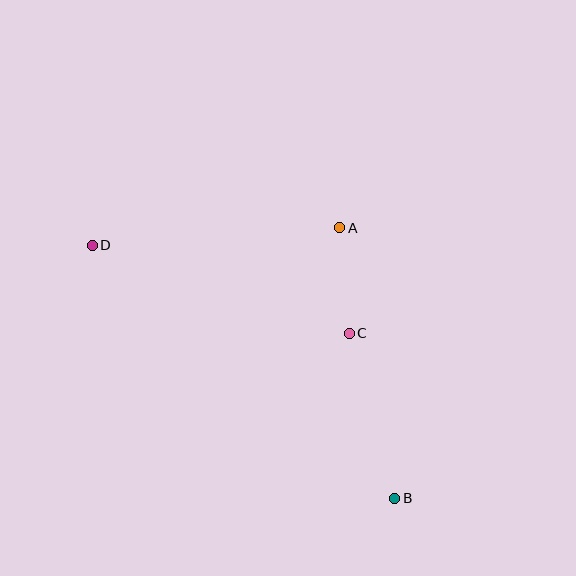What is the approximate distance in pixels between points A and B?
The distance between A and B is approximately 276 pixels.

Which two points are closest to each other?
Points A and C are closest to each other.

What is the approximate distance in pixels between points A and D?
The distance between A and D is approximately 248 pixels.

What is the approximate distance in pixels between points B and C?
The distance between B and C is approximately 171 pixels.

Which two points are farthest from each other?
Points B and D are farthest from each other.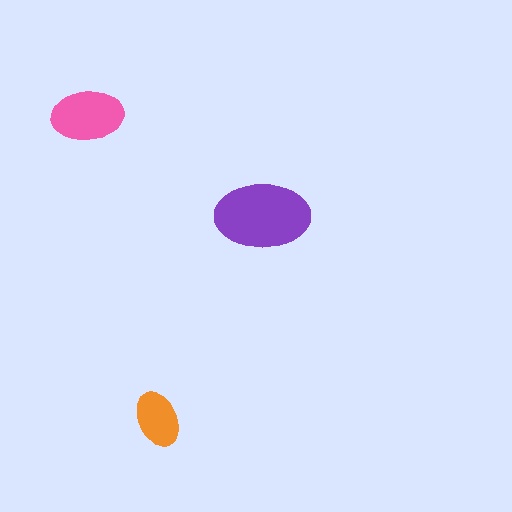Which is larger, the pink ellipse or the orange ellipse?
The pink one.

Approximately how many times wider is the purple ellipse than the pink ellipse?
About 1.5 times wider.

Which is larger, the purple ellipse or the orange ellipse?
The purple one.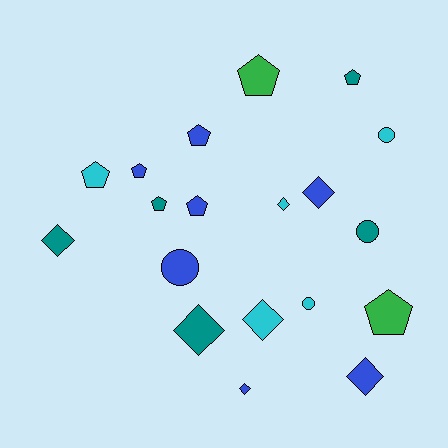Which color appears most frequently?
Blue, with 7 objects.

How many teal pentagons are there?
There are 2 teal pentagons.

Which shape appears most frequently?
Pentagon, with 8 objects.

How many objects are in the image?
There are 19 objects.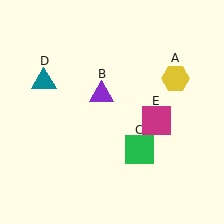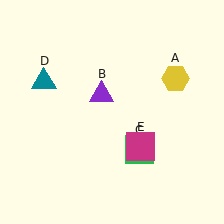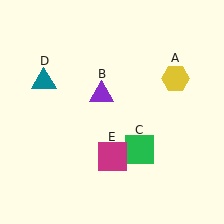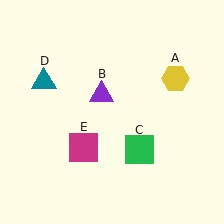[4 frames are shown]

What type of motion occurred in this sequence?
The magenta square (object E) rotated clockwise around the center of the scene.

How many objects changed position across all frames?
1 object changed position: magenta square (object E).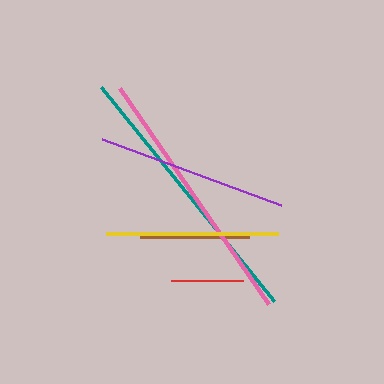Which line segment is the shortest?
The red line is the shortest at approximately 72 pixels.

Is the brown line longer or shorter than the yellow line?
The yellow line is longer than the brown line.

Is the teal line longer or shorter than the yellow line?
The teal line is longer than the yellow line.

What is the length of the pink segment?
The pink segment is approximately 262 pixels long.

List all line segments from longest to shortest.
From longest to shortest: teal, pink, purple, yellow, brown, red.